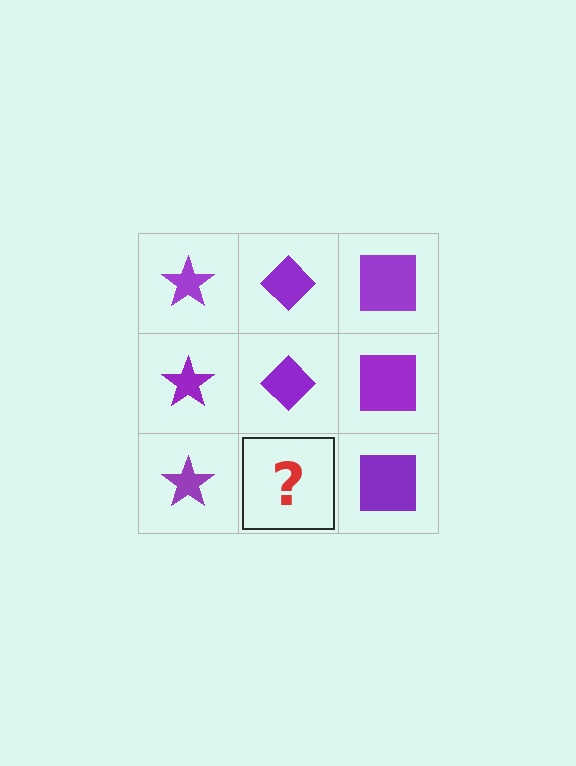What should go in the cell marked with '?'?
The missing cell should contain a purple diamond.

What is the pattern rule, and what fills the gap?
The rule is that each column has a consistent shape. The gap should be filled with a purple diamond.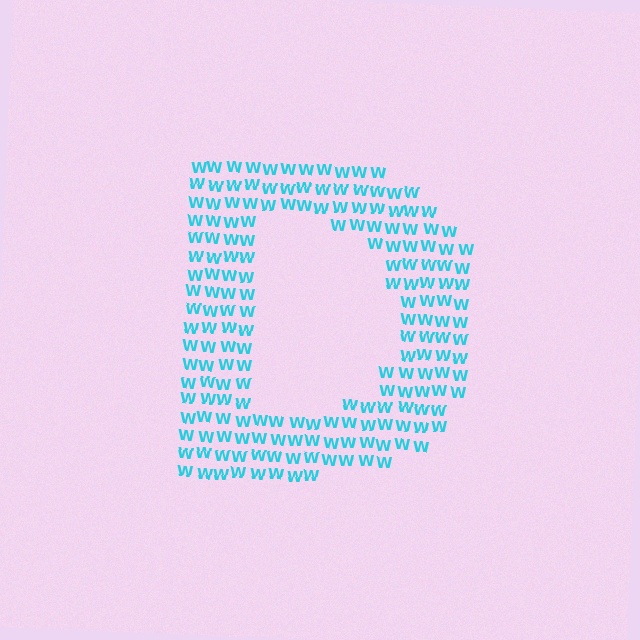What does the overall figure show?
The overall figure shows the letter D.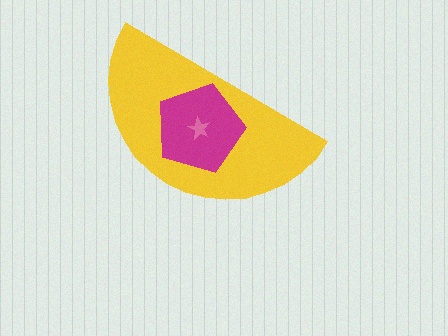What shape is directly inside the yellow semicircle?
The magenta pentagon.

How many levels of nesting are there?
3.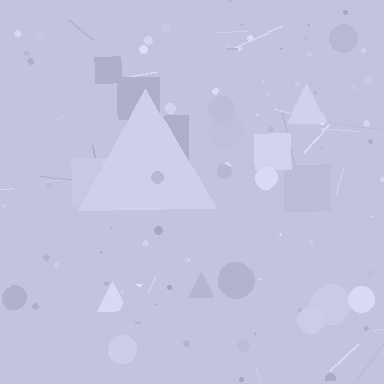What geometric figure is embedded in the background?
A triangle is embedded in the background.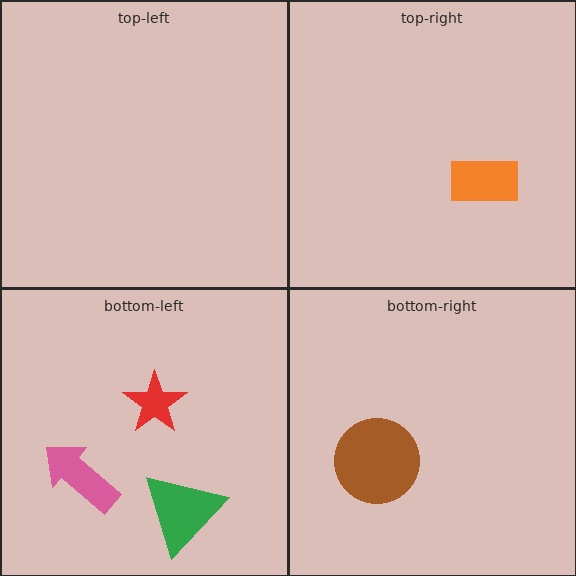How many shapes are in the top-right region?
1.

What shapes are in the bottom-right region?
The brown circle.